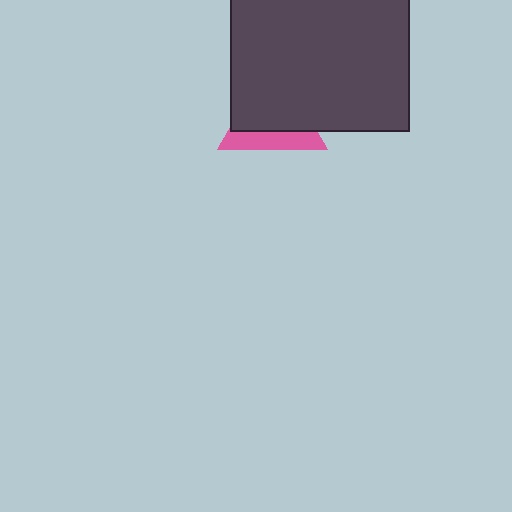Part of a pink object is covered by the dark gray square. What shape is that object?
It is a triangle.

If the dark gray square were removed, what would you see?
You would see the complete pink triangle.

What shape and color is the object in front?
The object in front is a dark gray square.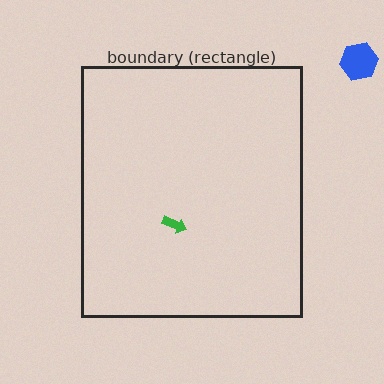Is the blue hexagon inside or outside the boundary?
Outside.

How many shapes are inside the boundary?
1 inside, 1 outside.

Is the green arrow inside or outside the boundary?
Inside.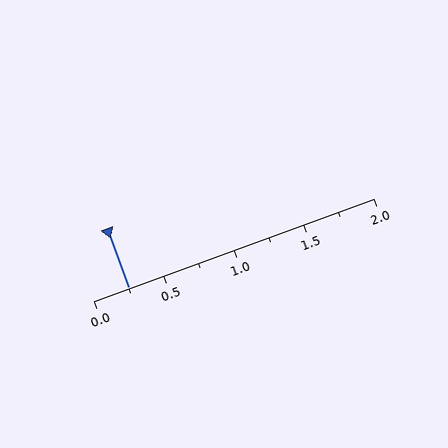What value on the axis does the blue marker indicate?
The marker indicates approximately 0.25.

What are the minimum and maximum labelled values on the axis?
The axis runs from 0.0 to 2.0.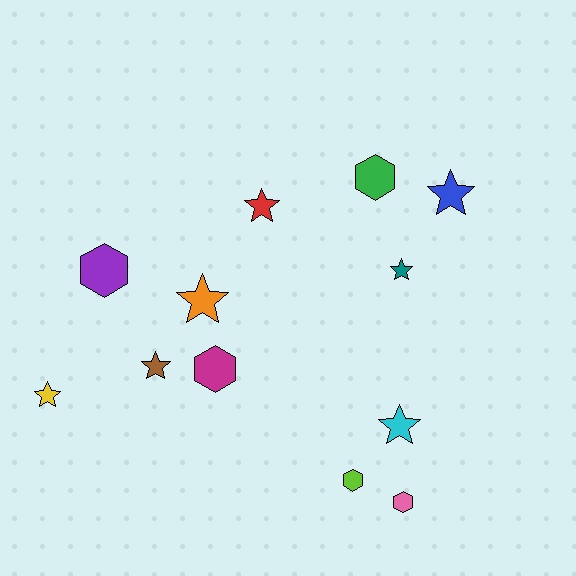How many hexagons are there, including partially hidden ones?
There are 5 hexagons.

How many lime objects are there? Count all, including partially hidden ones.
There is 1 lime object.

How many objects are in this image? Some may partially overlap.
There are 12 objects.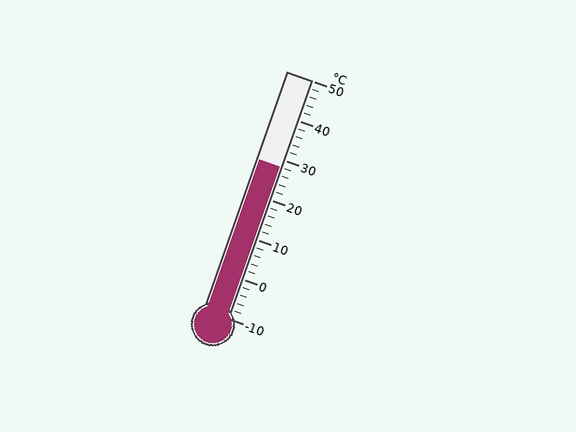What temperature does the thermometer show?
The thermometer shows approximately 28°C.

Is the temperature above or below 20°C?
The temperature is above 20°C.